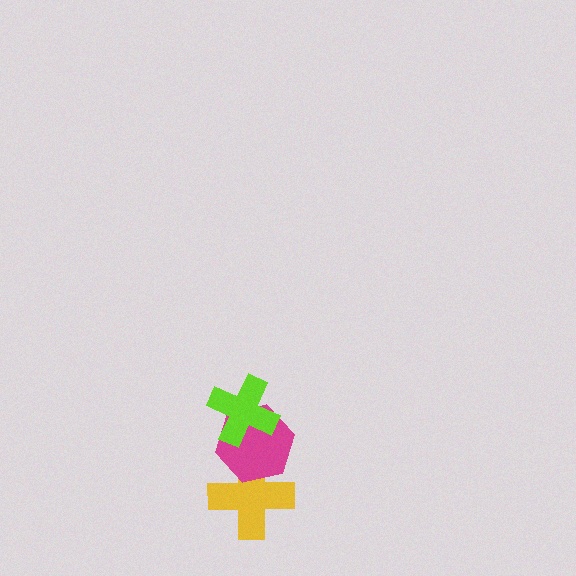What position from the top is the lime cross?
The lime cross is 1st from the top.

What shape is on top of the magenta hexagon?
The lime cross is on top of the magenta hexagon.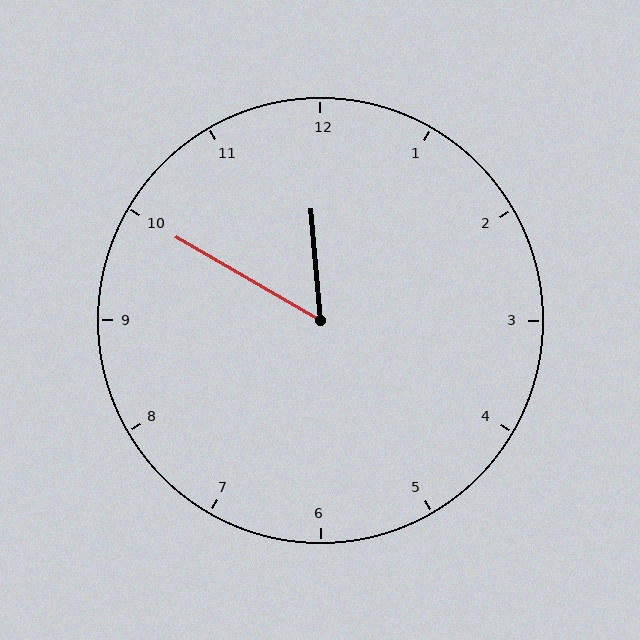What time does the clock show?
11:50.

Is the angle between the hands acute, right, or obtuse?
It is acute.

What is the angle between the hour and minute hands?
Approximately 55 degrees.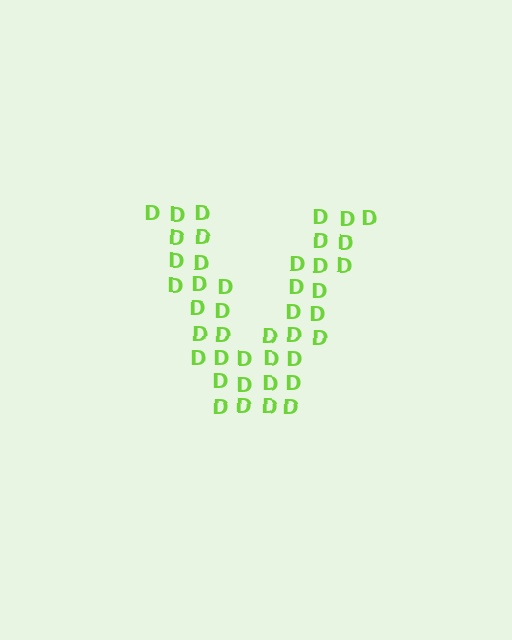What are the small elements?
The small elements are letter D's.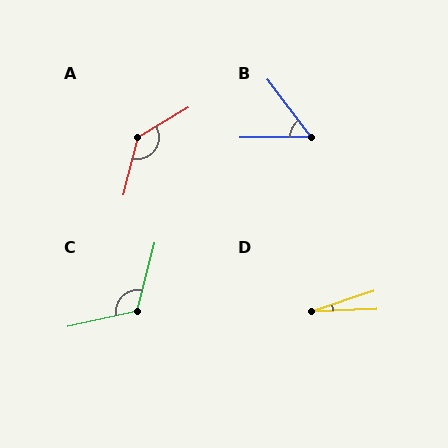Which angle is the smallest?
D, at approximately 16 degrees.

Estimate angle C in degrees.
Approximately 117 degrees.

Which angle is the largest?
A, at approximately 135 degrees.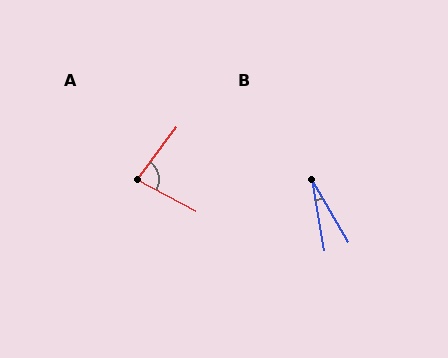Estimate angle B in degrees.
Approximately 21 degrees.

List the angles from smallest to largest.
B (21°), A (81°).